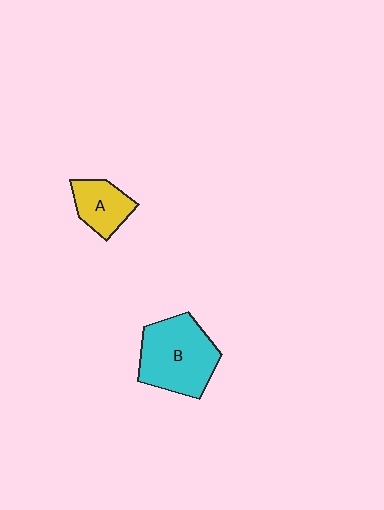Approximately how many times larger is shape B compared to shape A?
Approximately 2.0 times.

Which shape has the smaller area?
Shape A (yellow).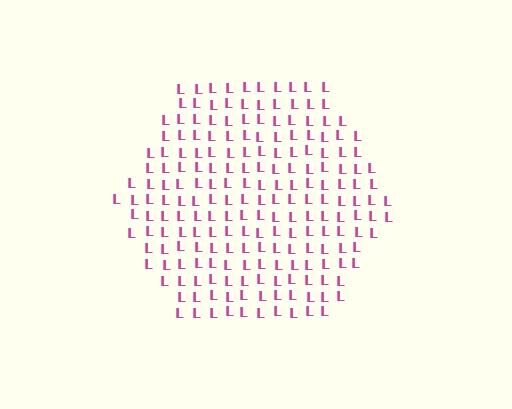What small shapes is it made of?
It is made of small letter L's.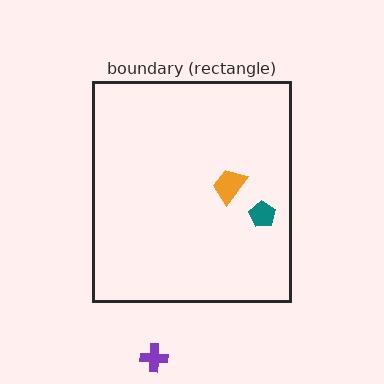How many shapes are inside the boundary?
2 inside, 1 outside.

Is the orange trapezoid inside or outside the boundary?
Inside.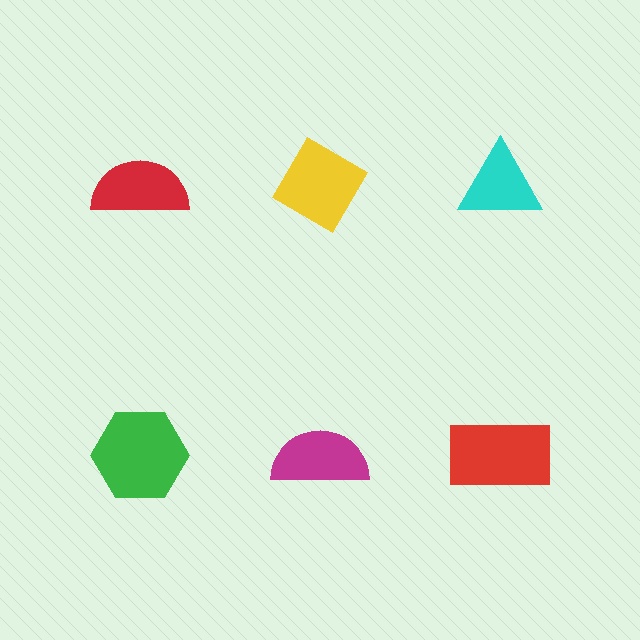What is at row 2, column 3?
A red rectangle.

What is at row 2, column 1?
A green hexagon.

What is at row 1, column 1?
A red semicircle.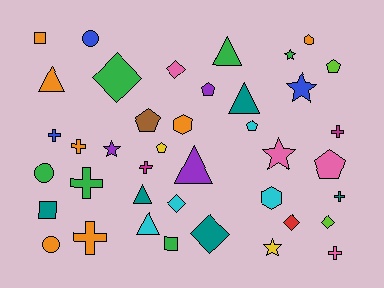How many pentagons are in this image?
There are 6 pentagons.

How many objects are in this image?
There are 40 objects.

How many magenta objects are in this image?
There are 2 magenta objects.